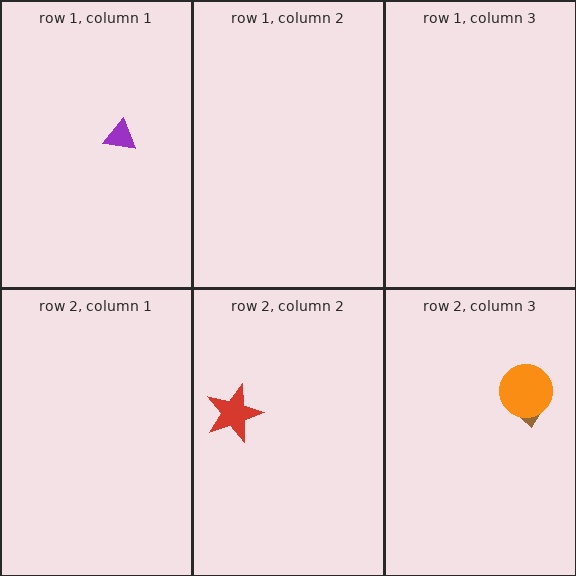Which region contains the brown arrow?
The row 2, column 3 region.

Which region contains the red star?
The row 2, column 2 region.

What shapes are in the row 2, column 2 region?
The red star.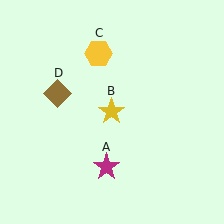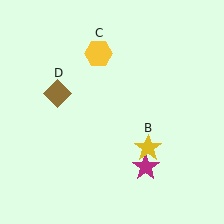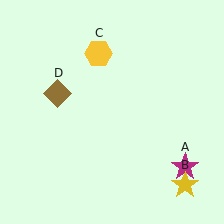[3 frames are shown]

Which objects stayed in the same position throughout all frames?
Yellow hexagon (object C) and brown diamond (object D) remained stationary.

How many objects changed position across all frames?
2 objects changed position: magenta star (object A), yellow star (object B).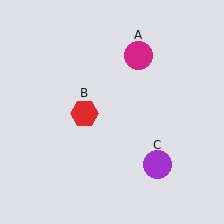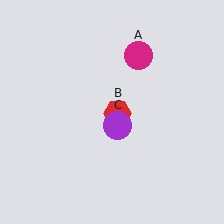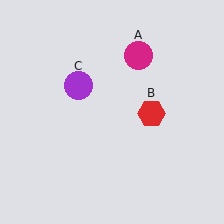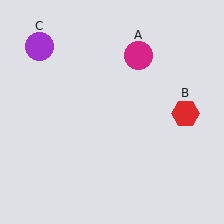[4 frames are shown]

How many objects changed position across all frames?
2 objects changed position: red hexagon (object B), purple circle (object C).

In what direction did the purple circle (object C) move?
The purple circle (object C) moved up and to the left.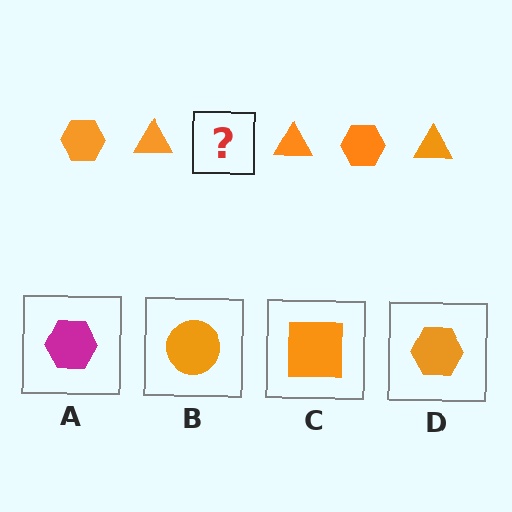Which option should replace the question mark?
Option D.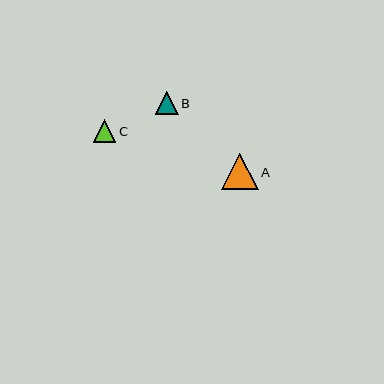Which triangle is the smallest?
Triangle C is the smallest with a size of approximately 22 pixels.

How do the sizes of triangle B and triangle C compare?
Triangle B and triangle C are approximately the same size.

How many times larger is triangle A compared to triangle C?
Triangle A is approximately 1.6 times the size of triangle C.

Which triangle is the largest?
Triangle A is the largest with a size of approximately 36 pixels.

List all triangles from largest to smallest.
From largest to smallest: A, B, C.